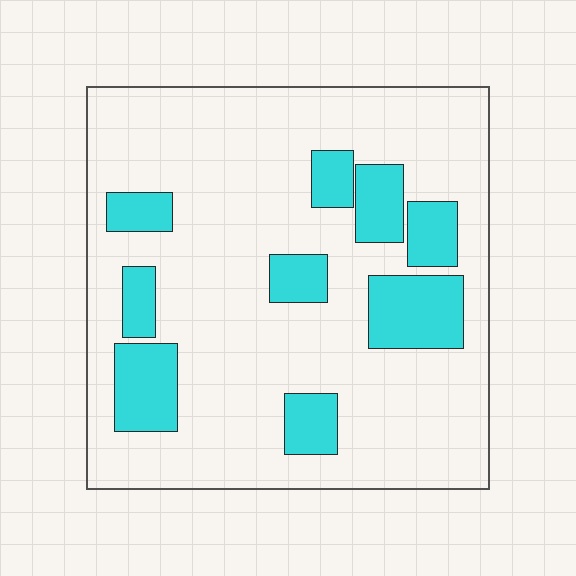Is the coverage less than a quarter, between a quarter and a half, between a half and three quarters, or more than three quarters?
Less than a quarter.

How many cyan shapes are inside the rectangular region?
9.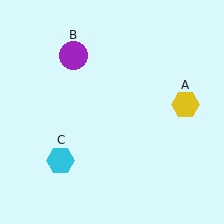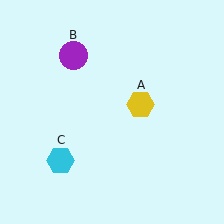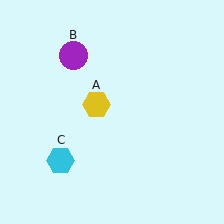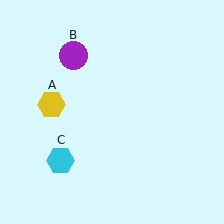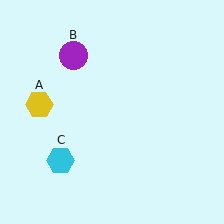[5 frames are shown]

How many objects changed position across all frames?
1 object changed position: yellow hexagon (object A).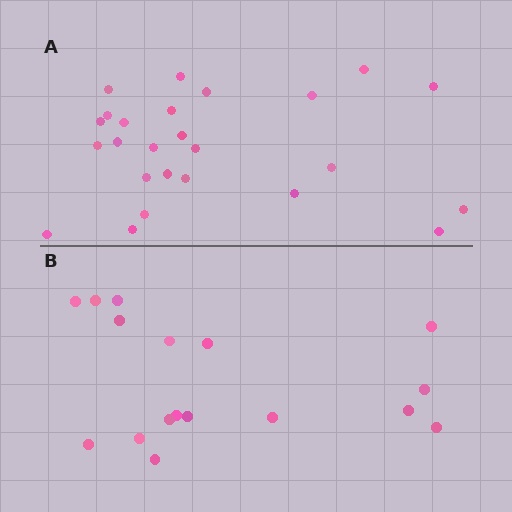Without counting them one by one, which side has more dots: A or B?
Region A (the top region) has more dots.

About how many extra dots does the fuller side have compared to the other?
Region A has roughly 8 or so more dots than region B.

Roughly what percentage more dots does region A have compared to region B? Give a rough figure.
About 45% more.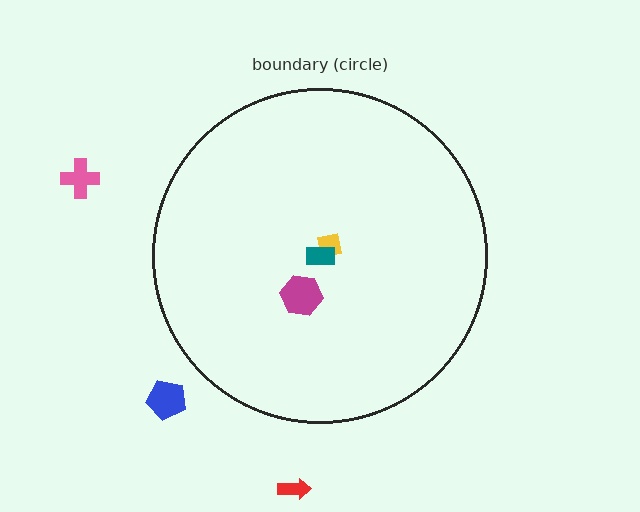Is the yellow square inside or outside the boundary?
Inside.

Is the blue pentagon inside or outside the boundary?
Outside.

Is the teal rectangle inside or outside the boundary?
Inside.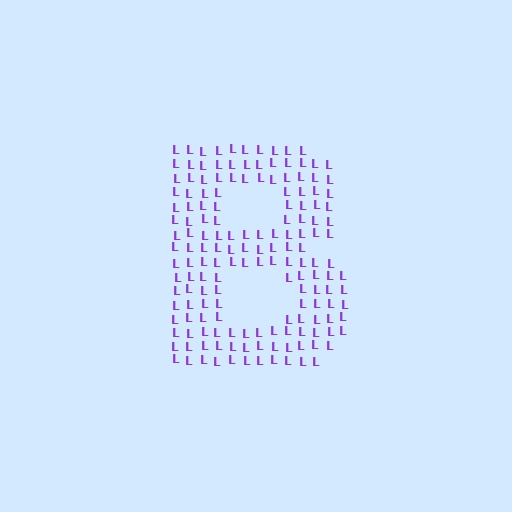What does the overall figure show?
The overall figure shows the letter B.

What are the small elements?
The small elements are letter L's.